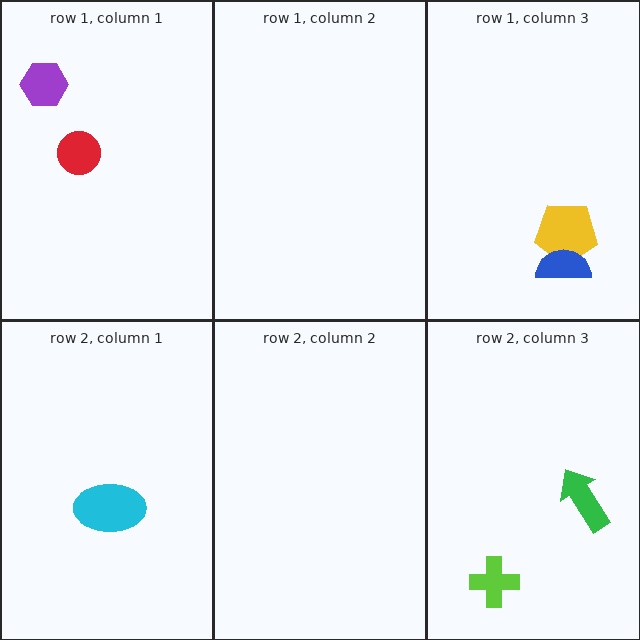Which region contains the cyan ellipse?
The row 2, column 1 region.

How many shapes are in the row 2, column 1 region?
1.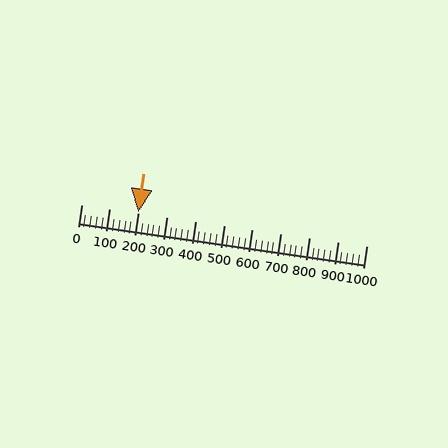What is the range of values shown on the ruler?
The ruler shows values from 0 to 1000.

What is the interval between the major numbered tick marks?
The major tick marks are spaced 100 units apart.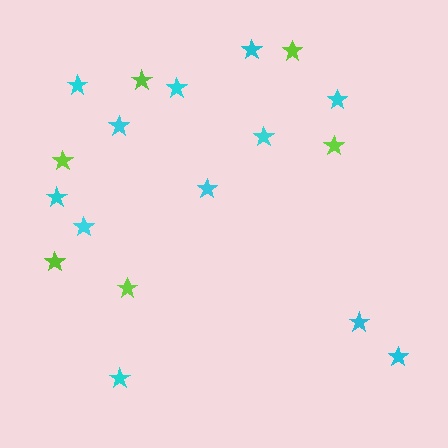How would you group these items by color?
There are 2 groups: one group of cyan stars (12) and one group of lime stars (6).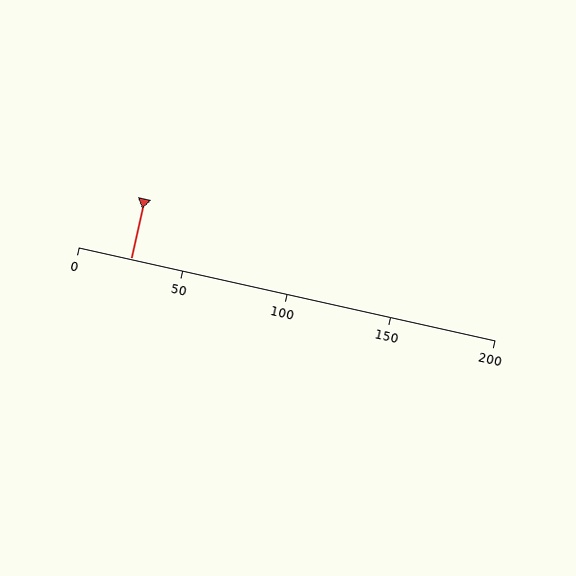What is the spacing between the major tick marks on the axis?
The major ticks are spaced 50 apart.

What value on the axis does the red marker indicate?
The marker indicates approximately 25.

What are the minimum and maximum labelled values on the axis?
The axis runs from 0 to 200.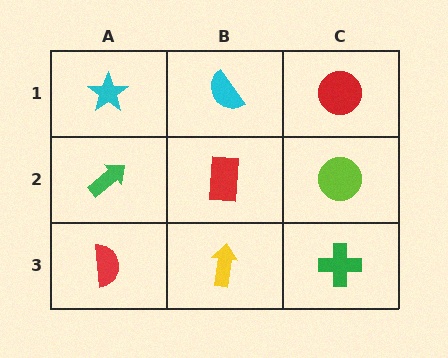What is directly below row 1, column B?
A red rectangle.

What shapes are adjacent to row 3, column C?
A lime circle (row 2, column C), a yellow arrow (row 3, column B).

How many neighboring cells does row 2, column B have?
4.